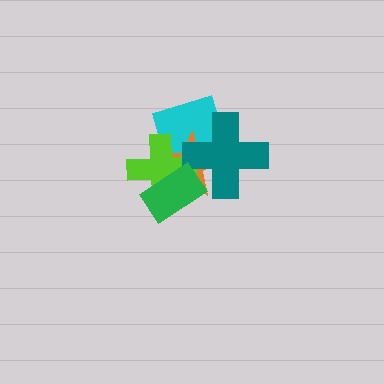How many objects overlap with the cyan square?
3 objects overlap with the cyan square.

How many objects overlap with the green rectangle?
3 objects overlap with the green rectangle.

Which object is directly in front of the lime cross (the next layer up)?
The teal cross is directly in front of the lime cross.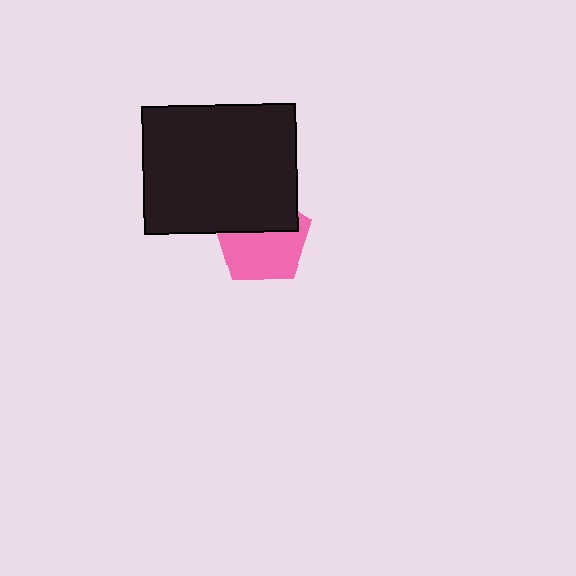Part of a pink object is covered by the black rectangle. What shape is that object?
It is a pentagon.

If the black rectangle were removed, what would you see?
You would see the complete pink pentagon.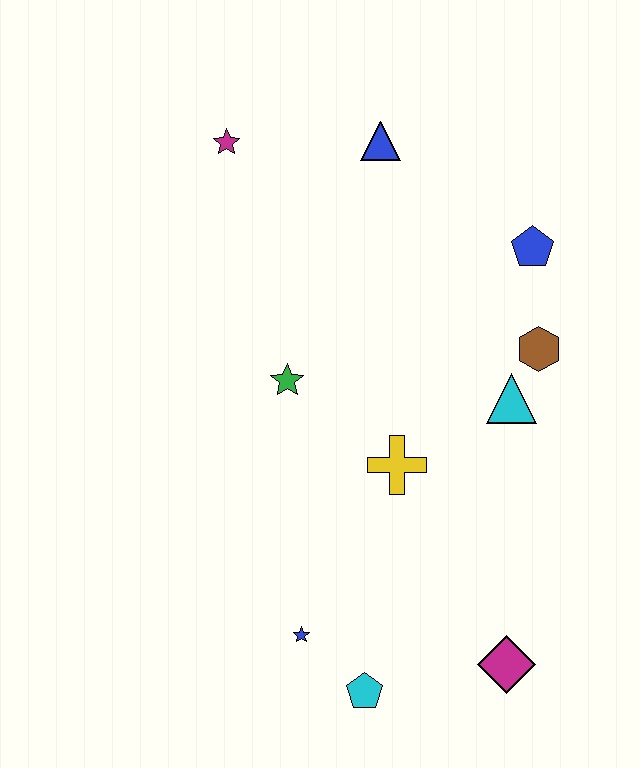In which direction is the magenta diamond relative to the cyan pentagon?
The magenta diamond is to the right of the cyan pentagon.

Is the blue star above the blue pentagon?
No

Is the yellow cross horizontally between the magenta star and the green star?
No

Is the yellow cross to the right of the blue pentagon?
No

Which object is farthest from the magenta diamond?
The magenta star is farthest from the magenta diamond.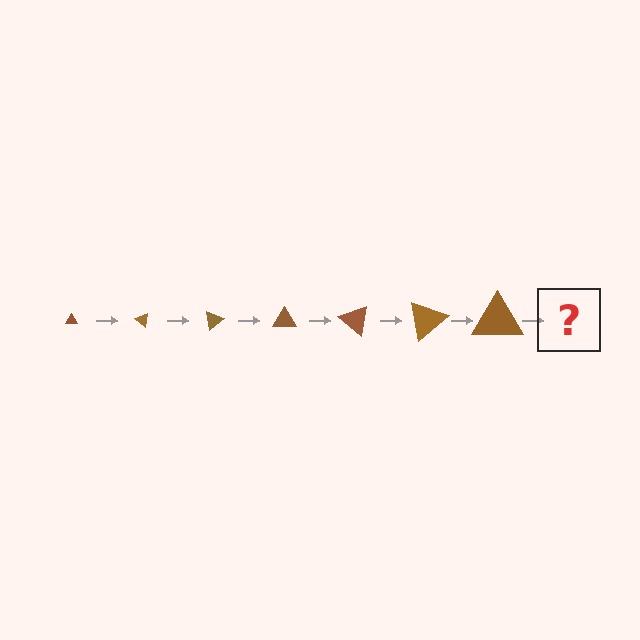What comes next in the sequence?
The next element should be a triangle, larger than the previous one and rotated 280 degrees from the start.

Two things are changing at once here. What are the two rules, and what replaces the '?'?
The two rules are that the triangle grows larger each step and it rotates 40 degrees each step. The '?' should be a triangle, larger than the previous one and rotated 280 degrees from the start.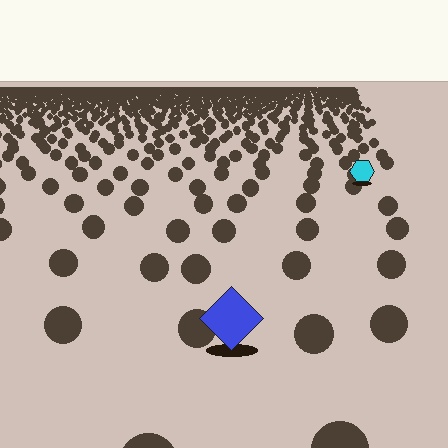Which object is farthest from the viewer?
The cyan hexagon is farthest from the viewer. It appears smaller and the ground texture around it is denser.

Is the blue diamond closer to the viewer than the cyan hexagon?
Yes. The blue diamond is closer — you can tell from the texture gradient: the ground texture is coarser near it.